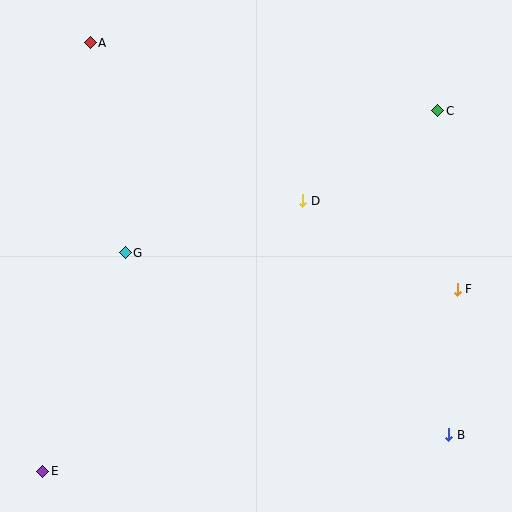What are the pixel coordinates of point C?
Point C is at (438, 111).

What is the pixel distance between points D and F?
The distance between D and F is 178 pixels.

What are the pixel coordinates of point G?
Point G is at (125, 253).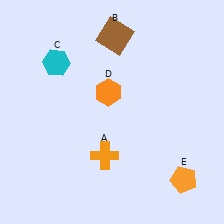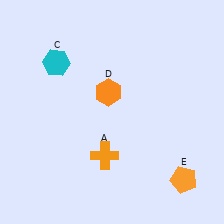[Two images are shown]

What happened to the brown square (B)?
The brown square (B) was removed in Image 2. It was in the top-right area of Image 1.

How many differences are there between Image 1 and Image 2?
There is 1 difference between the two images.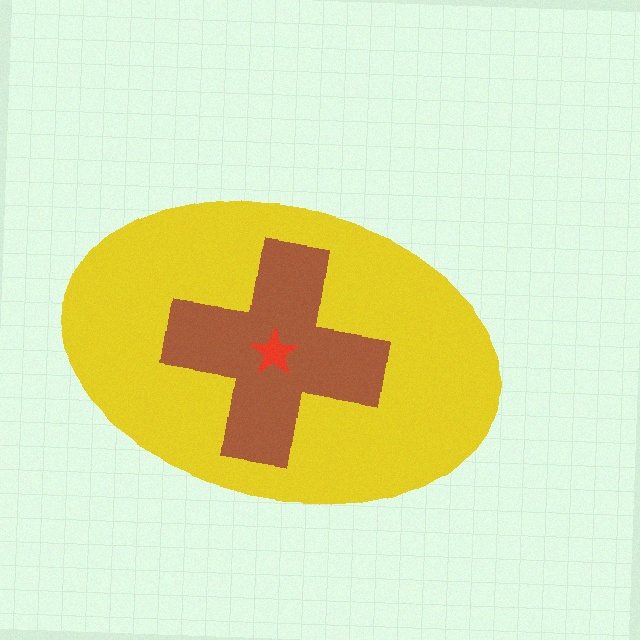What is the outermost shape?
The yellow ellipse.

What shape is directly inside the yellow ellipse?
The brown cross.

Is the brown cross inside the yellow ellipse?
Yes.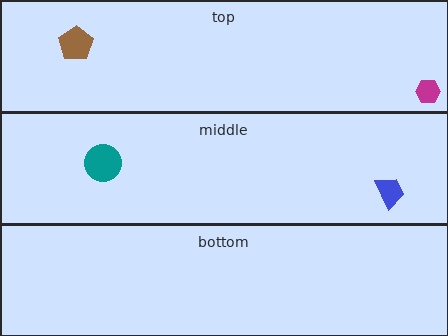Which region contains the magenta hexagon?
The top region.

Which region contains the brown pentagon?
The top region.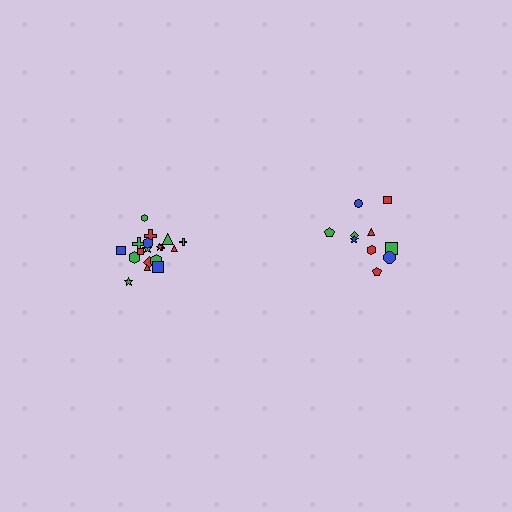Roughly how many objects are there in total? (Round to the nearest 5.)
Roughly 30 objects in total.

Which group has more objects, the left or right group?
The left group.